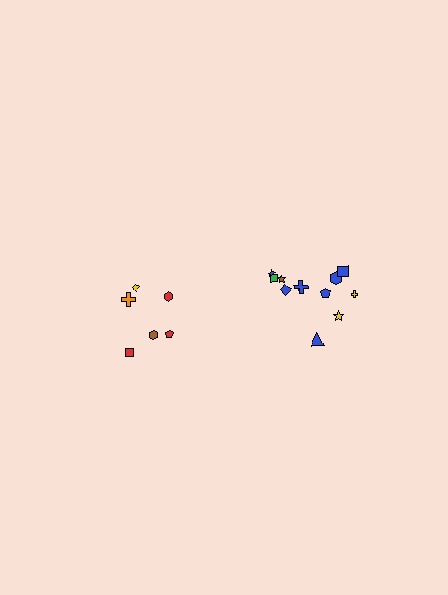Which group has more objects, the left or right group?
The right group.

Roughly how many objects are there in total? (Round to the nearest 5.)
Roughly 20 objects in total.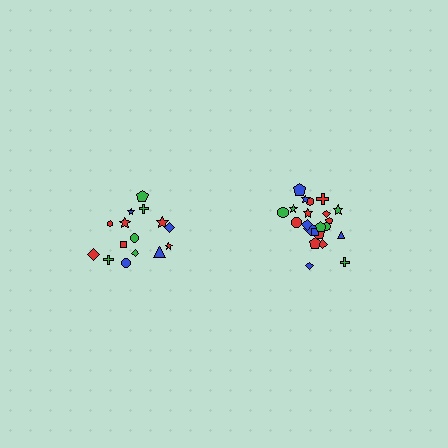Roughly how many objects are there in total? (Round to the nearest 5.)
Roughly 35 objects in total.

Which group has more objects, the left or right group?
The right group.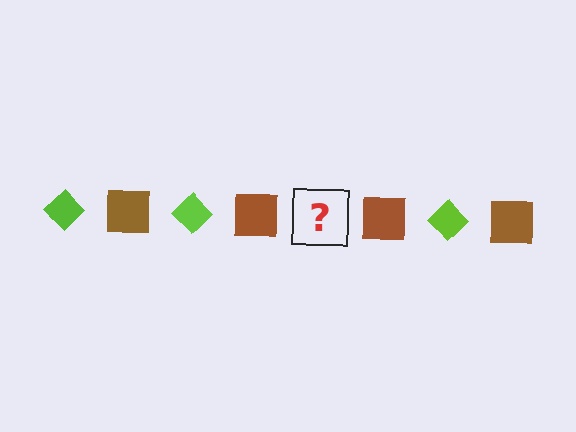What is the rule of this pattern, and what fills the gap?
The rule is that the pattern alternates between lime diamond and brown square. The gap should be filled with a lime diamond.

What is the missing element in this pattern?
The missing element is a lime diamond.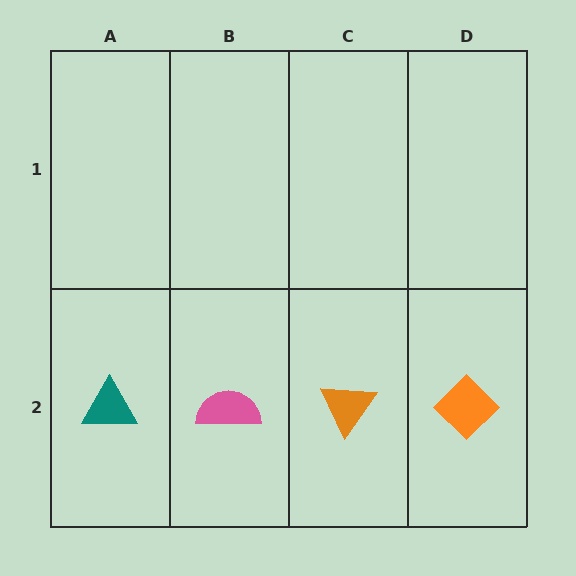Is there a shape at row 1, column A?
No, that cell is empty.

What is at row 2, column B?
A pink semicircle.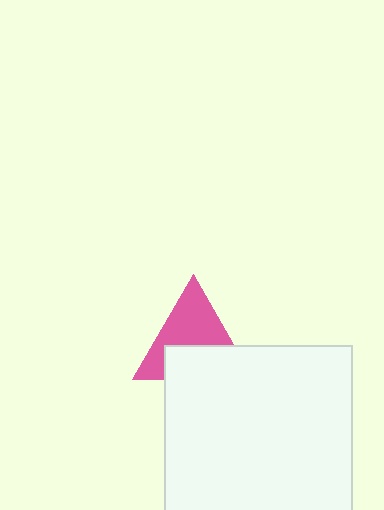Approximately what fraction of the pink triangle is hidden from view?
Roughly 43% of the pink triangle is hidden behind the white square.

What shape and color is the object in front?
The object in front is a white square.